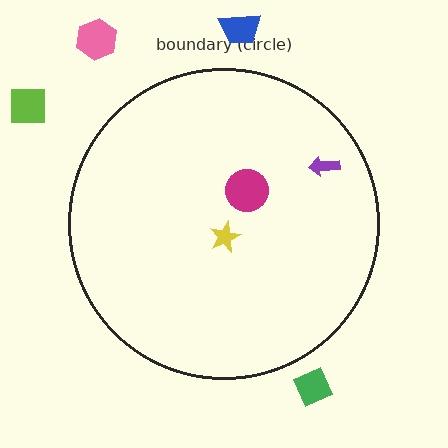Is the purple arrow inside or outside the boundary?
Inside.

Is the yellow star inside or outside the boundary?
Inside.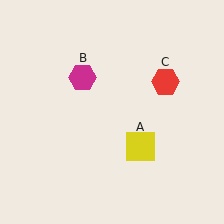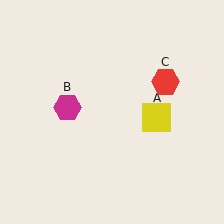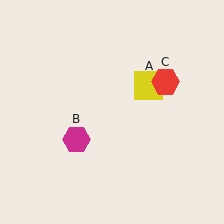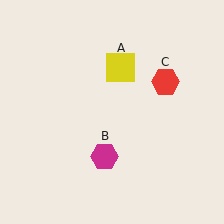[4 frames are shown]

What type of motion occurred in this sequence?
The yellow square (object A), magenta hexagon (object B) rotated counterclockwise around the center of the scene.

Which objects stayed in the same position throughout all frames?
Red hexagon (object C) remained stationary.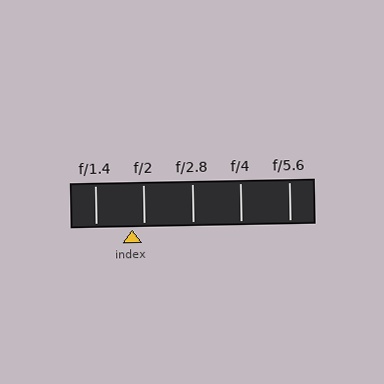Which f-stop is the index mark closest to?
The index mark is closest to f/2.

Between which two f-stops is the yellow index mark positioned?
The index mark is between f/1.4 and f/2.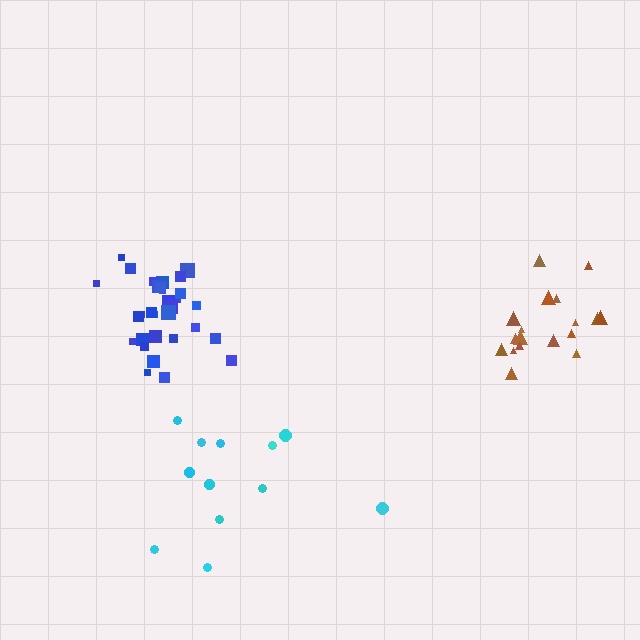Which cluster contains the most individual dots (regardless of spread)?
Blue (31).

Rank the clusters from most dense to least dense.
blue, brown, cyan.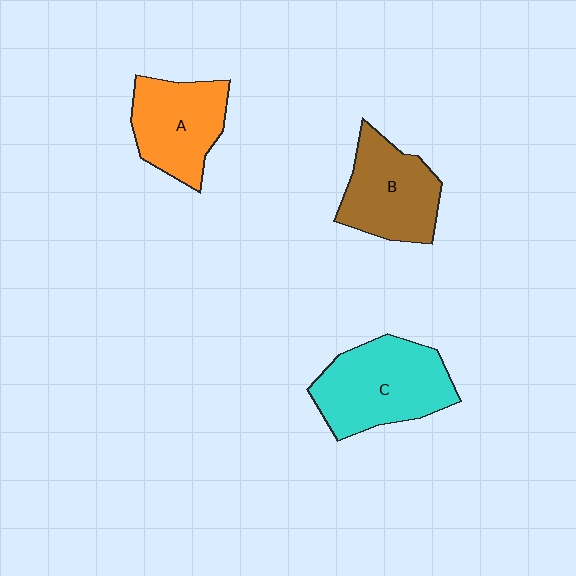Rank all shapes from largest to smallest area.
From largest to smallest: C (cyan), B (brown), A (orange).